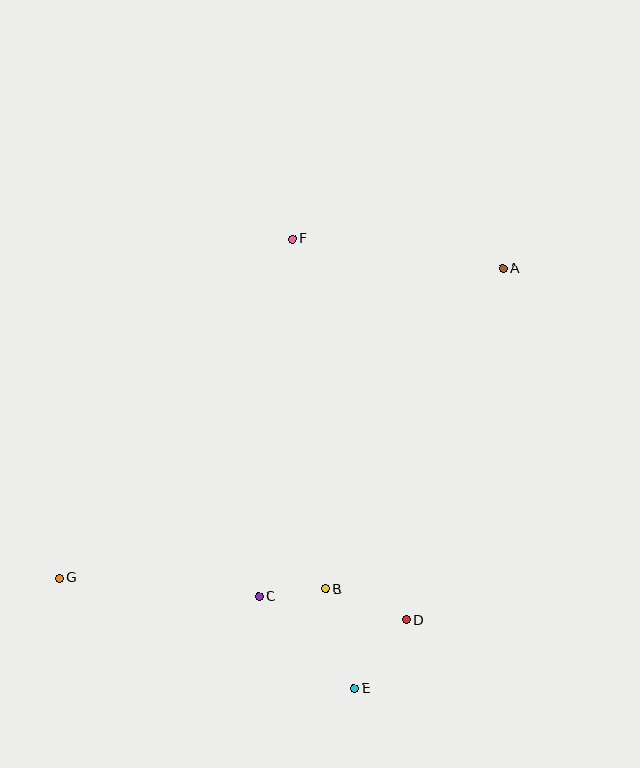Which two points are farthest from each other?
Points A and G are farthest from each other.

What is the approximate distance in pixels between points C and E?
The distance between C and E is approximately 133 pixels.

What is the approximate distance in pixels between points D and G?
The distance between D and G is approximately 349 pixels.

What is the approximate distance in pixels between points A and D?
The distance between A and D is approximately 365 pixels.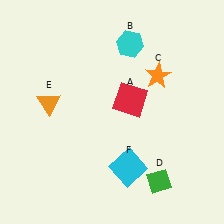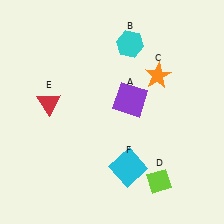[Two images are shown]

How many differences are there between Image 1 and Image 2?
There are 3 differences between the two images.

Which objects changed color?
A changed from red to purple. D changed from green to lime. E changed from orange to red.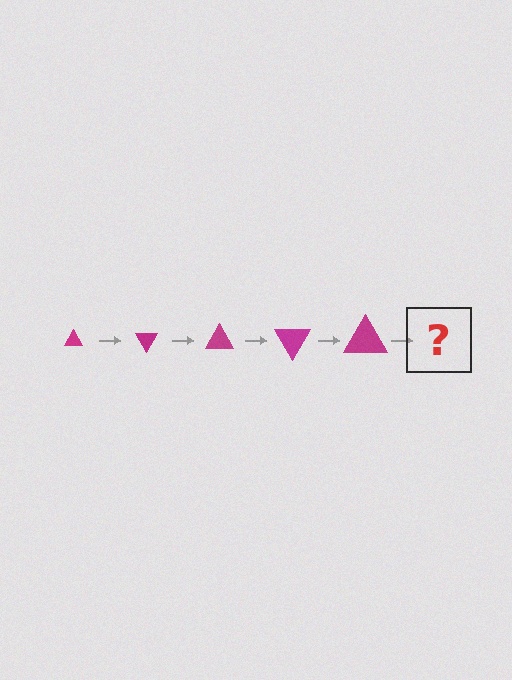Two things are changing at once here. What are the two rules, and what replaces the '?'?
The two rules are that the triangle grows larger each step and it rotates 60 degrees each step. The '?' should be a triangle, larger than the previous one and rotated 300 degrees from the start.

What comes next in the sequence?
The next element should be a triangle, larger than the previous one and rotated 300 degrees from the start.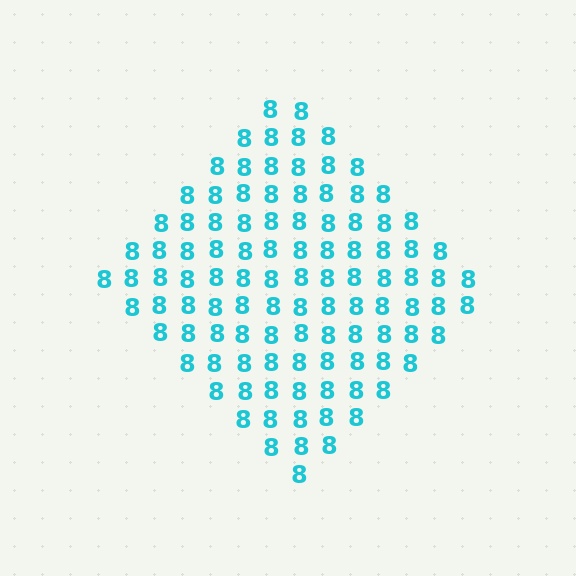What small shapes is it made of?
It is made of small digit 8's.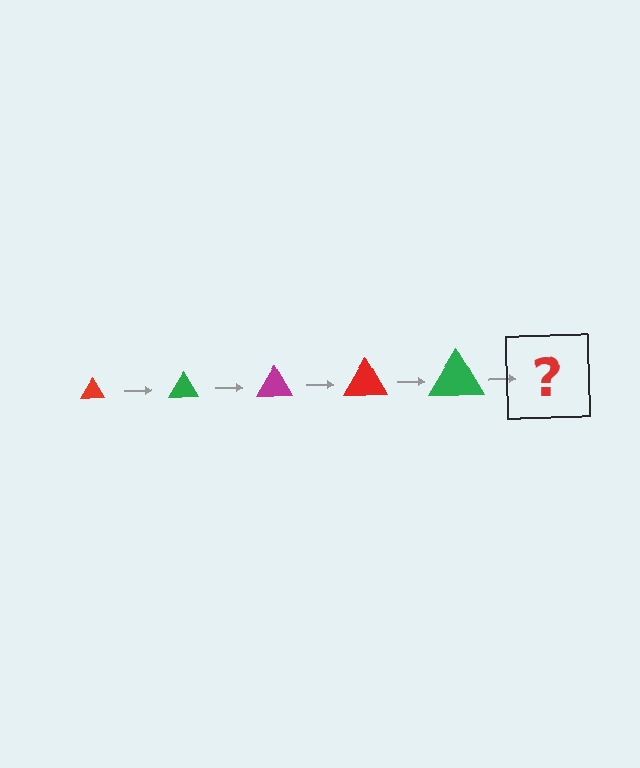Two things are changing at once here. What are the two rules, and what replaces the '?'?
The two rules are that the triangle grows larger each step and the color cycles through red, green, and magenta. The '?' should be a magenta triangle, larger than the previous one.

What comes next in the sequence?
The next element should be a magenta triangle, larger than the previous one.